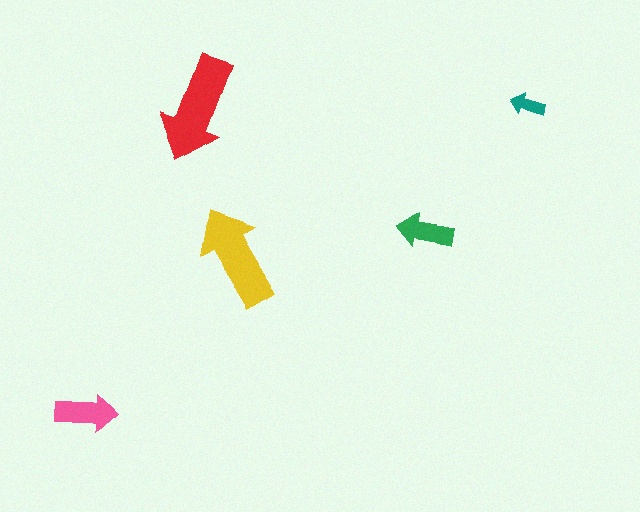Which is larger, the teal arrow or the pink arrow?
The pink one.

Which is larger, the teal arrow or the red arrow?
The red one.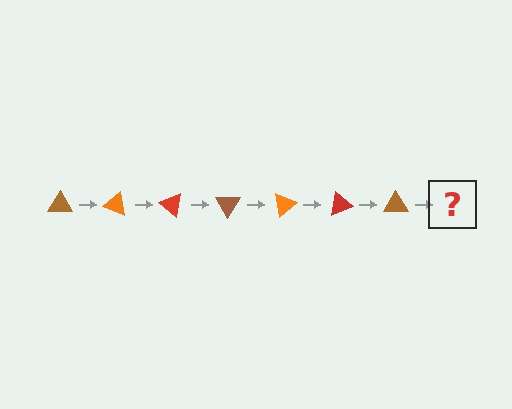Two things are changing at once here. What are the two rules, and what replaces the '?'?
The two rules are that it rotates 20 degrees each step and the color cycles through brown, orange, and red. The '?' should be an orange triangle, rotated 140 degrees from the start.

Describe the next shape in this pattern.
It should be an orange triangle, rotated 140 degrees from the start.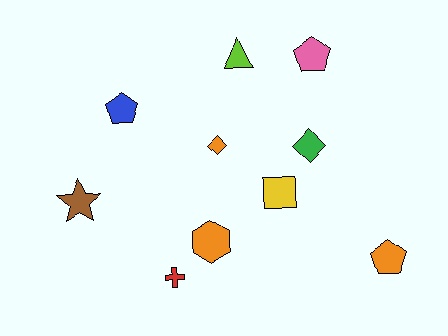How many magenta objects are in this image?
There are no magenta objects.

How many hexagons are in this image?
There is 1 hexagon.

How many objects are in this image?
There are 10 objects.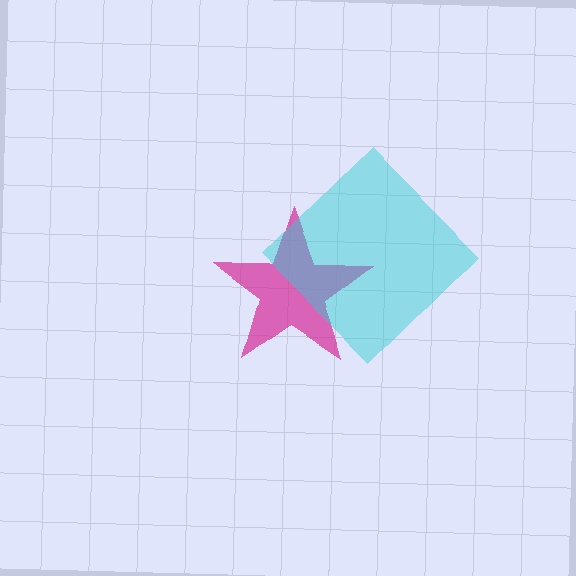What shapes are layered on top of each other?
The layered shapes are: a magenta star, a cyan diamond.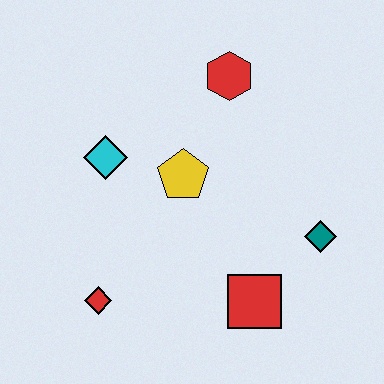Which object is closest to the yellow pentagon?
The cyan diamond is closest to the yellow pentagon.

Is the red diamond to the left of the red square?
Yes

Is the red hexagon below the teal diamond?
No